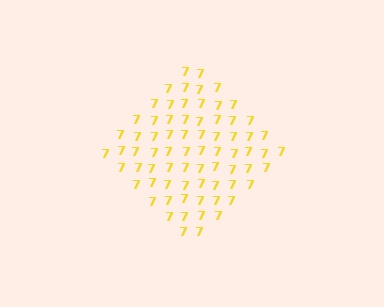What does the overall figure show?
The overall figure shows a diamond.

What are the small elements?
The small elements are digit 7's.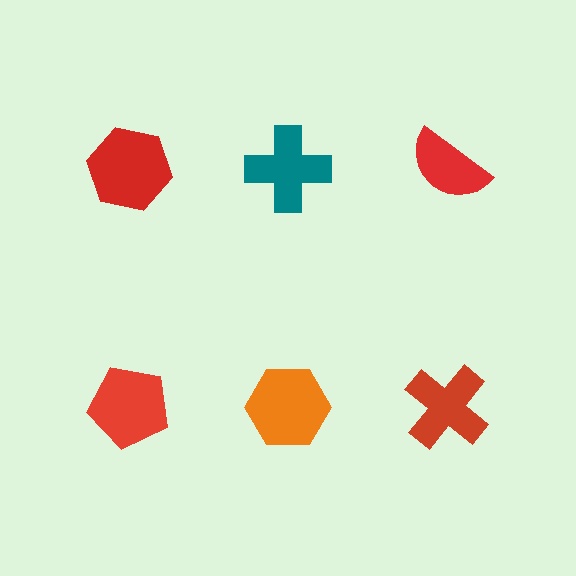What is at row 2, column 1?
A red pentagon.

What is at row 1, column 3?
A red semicircle.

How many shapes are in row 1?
3 shapes.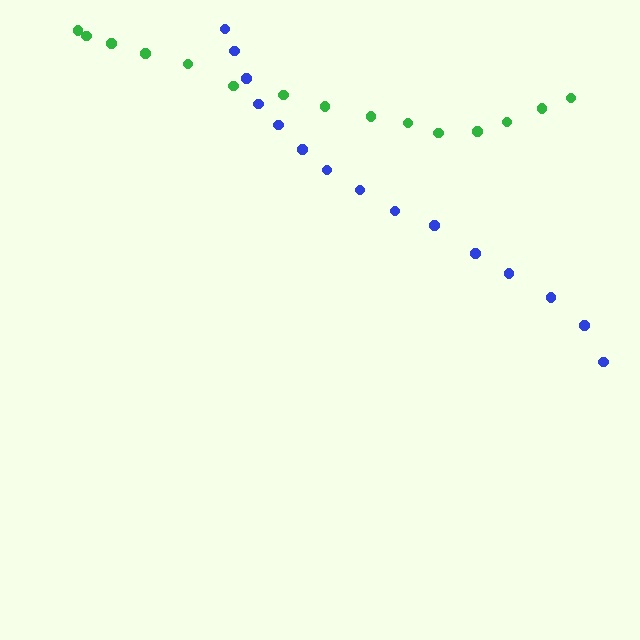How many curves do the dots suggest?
There are 2 distinct paths.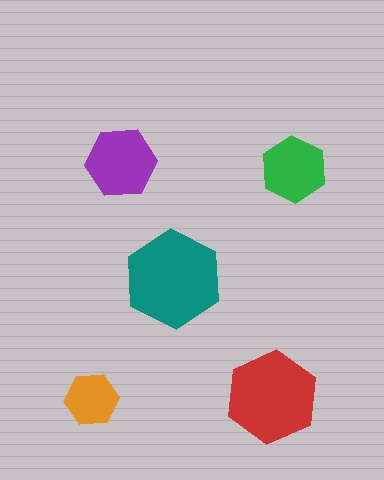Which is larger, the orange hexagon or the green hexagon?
The green one.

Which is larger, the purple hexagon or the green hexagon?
The purple one.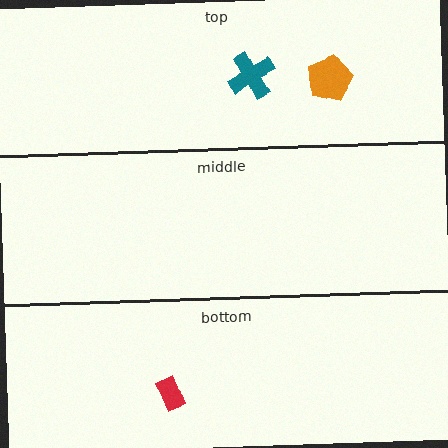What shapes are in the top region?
The orange pentagon, the teal cross.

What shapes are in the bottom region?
The red rectangle.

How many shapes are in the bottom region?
1.